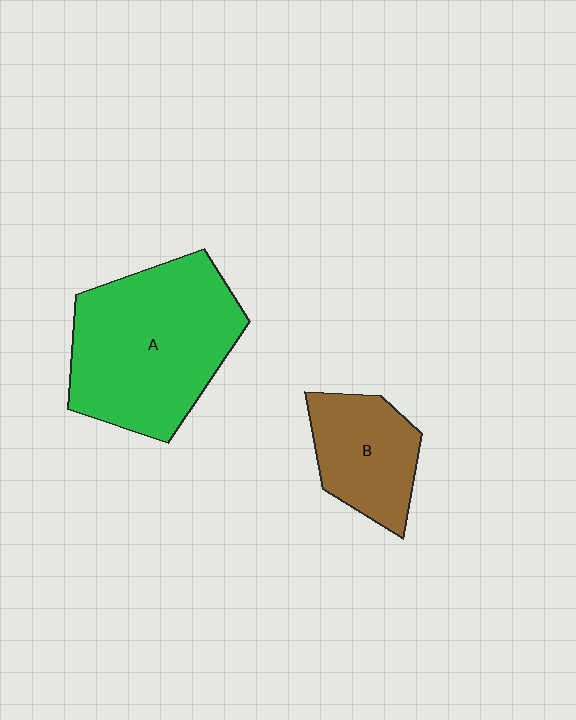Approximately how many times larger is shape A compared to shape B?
Approximately 2.0 times.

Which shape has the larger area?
Shape A (green).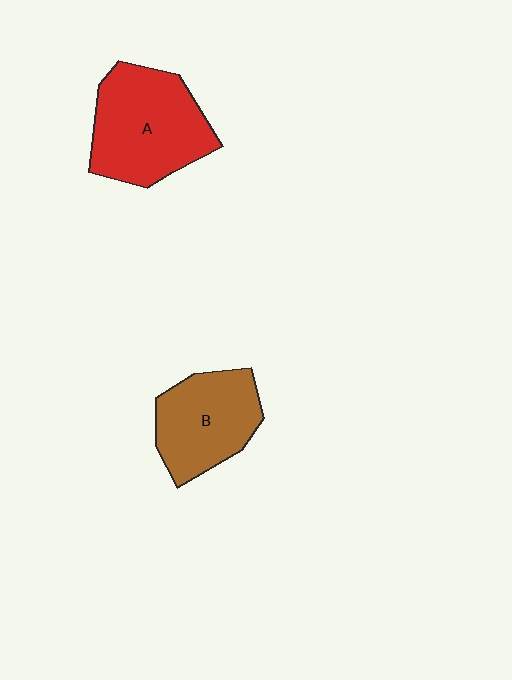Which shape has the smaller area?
Shape B (brown).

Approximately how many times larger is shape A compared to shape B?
Approximately 1.3 times.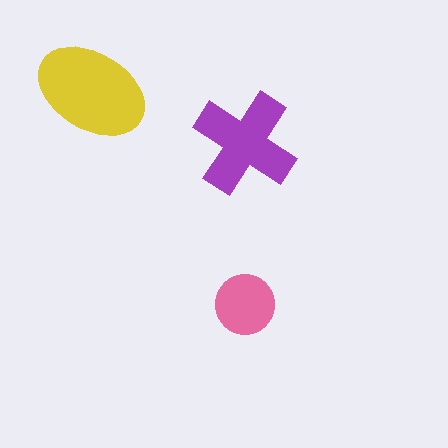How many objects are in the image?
There are 3 objects in the image.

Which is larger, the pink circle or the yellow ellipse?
The yellow ellipse.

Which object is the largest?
The yellow ellipse.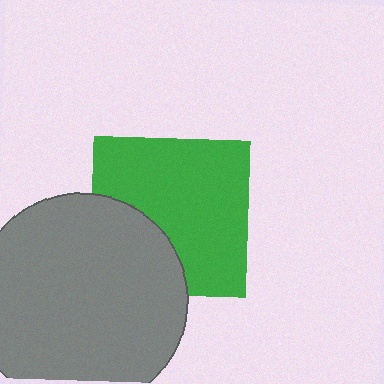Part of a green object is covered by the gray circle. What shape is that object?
It is a square.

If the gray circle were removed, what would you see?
You would see the complete green square.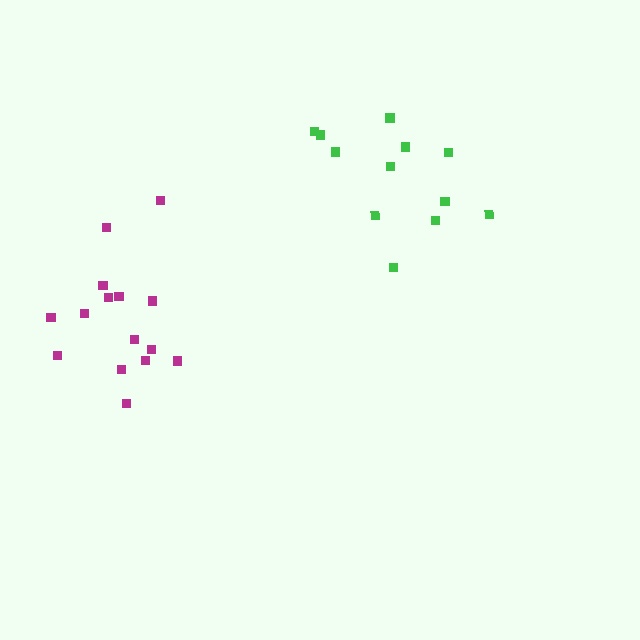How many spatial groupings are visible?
There are 2 spatial groupings.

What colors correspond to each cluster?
The clusters are colored: magenta, green.